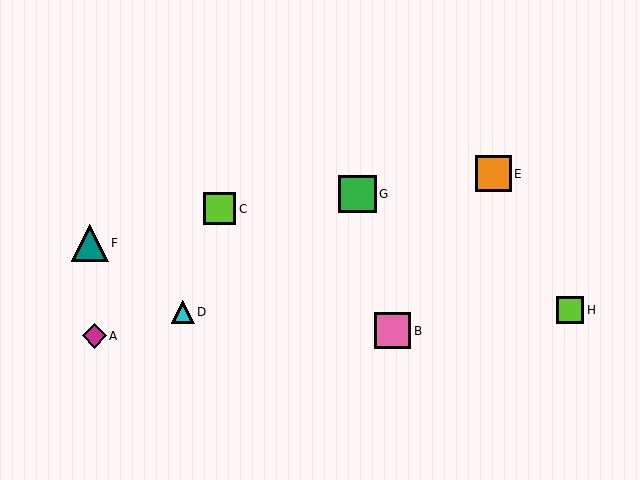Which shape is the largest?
The green square (labeled G) is the largest.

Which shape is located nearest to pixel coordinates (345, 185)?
The green square (labeled G) at (357, 194) is nearest to that location.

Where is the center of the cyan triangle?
The center of the cyan triangle is at (183, 312).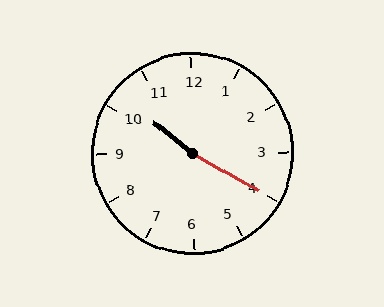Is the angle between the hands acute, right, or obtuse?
It is obtuse.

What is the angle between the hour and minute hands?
Approximately 170 degrees.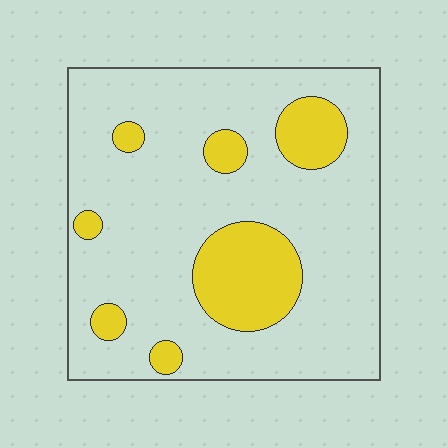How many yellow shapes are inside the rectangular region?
7.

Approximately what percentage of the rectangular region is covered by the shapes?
Approximately 20%.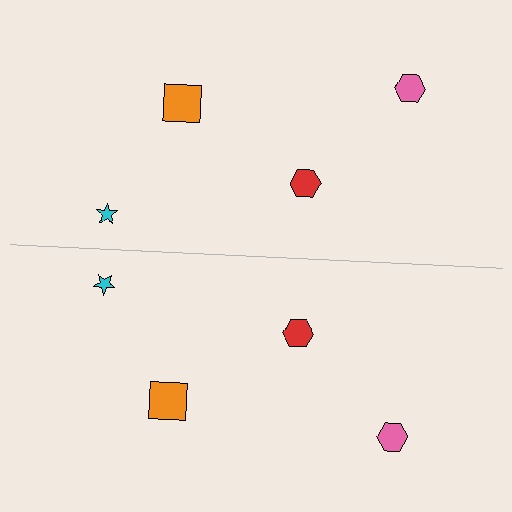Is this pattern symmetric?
Yes, this pattern has bilateral (reflection) symmetry.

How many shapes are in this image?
There are 8 shapes in this image.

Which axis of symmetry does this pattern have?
The pattern has a horizontal axis of symmetry running through the center of the image.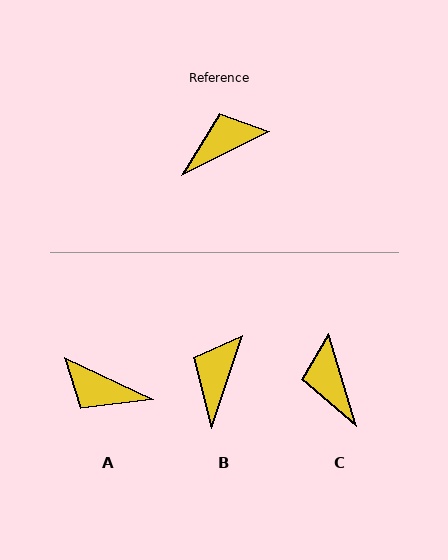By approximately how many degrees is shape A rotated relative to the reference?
Approximately 128 degrees counter-clockwise.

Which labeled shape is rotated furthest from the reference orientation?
A, about 128 degrees away.